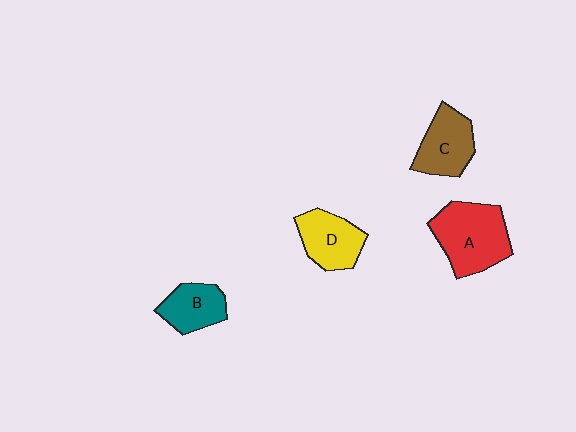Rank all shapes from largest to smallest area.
From largest to smallest: A (red), C (brown), D (yellow), B (teal).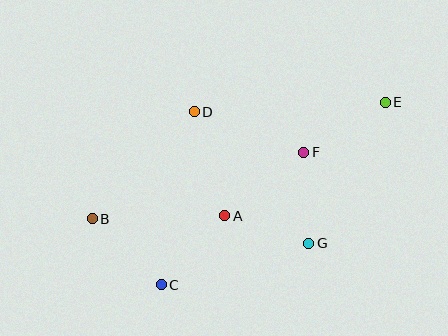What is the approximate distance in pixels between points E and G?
The distance between E and G is approximately 161 pixels.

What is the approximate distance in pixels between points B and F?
The distance between B and F is approximately 222 pixels.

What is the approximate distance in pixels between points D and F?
The distance between D and F is approximately 117 pixels.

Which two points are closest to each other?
Points A and G are closest to each other.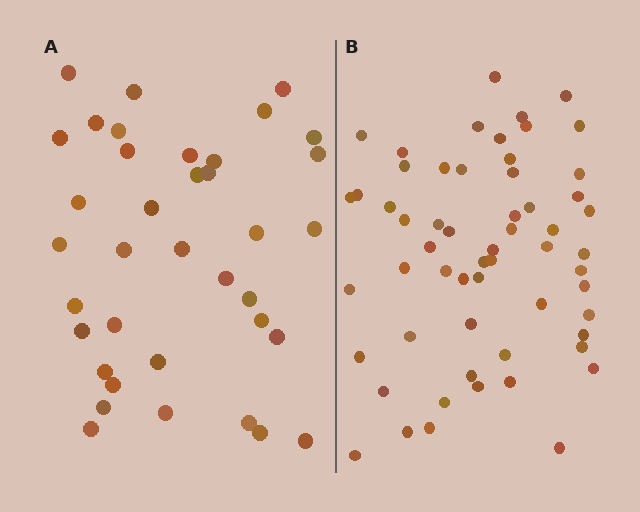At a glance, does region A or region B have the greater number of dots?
Region B (the right region) has more dots.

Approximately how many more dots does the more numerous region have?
Region B has approximately 20 more dots than region A.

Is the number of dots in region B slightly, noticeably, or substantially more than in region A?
Region B has substantially more. The ratio is roughly 1.6 to 1.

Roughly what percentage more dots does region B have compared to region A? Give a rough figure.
About 55% more.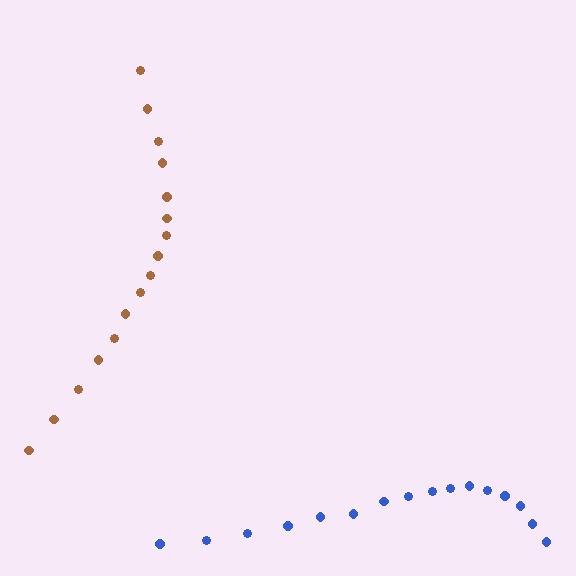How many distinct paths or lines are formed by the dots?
There are 2 distinct paths.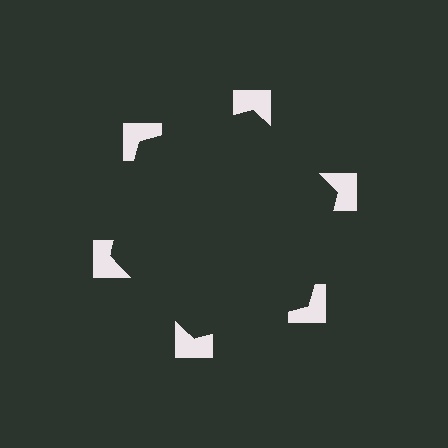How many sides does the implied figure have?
6 sides.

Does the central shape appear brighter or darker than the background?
It typically appears slightly darker than the background, even though no actual brightness change is drawn.